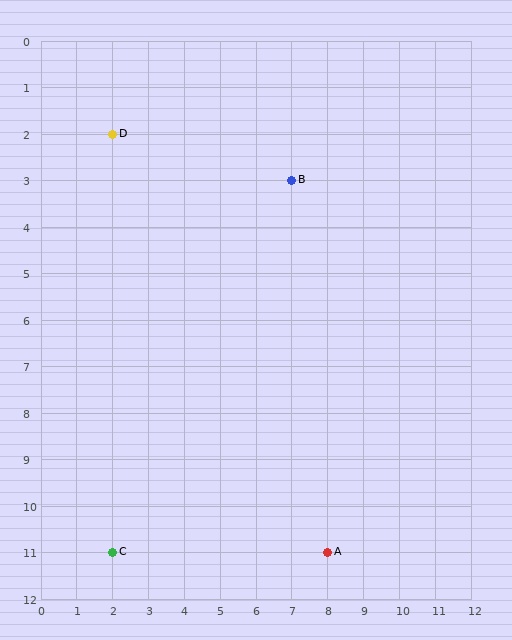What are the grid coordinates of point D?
Point D is at grid coordinates (2, 2).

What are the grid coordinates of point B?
Point B is at grid coordinates (7, 3).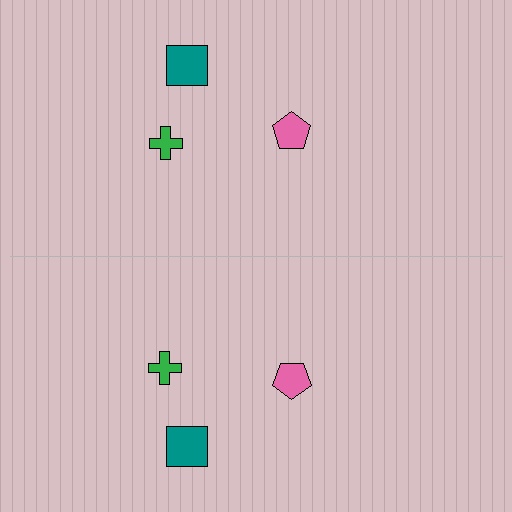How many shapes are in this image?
There are 6 shapes in this image.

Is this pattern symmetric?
Yes, this pattern has bilateral (reflection) symmetry.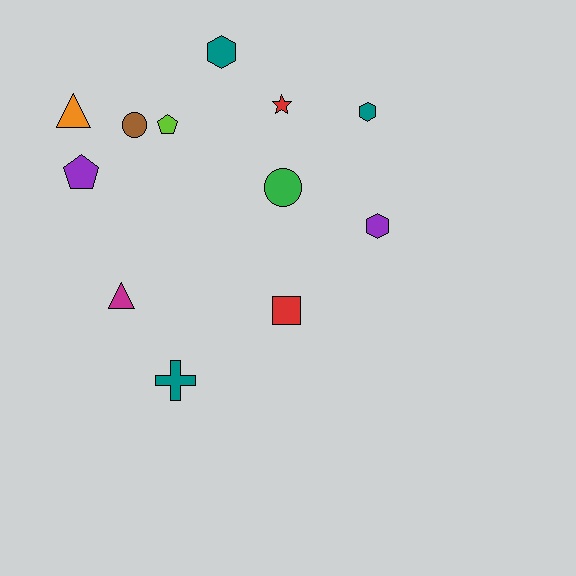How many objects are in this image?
There are 12 objects.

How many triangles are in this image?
There are 2 triangles.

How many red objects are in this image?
There are 2 red objects.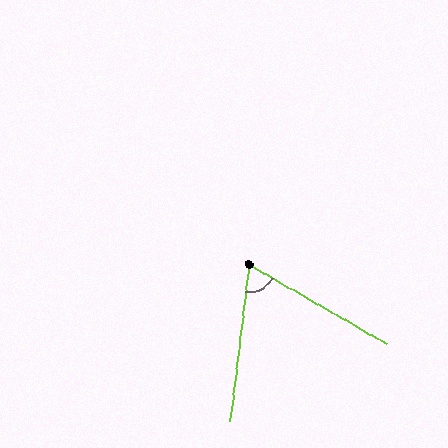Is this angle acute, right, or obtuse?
It is acute.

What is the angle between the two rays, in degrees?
Approximately 67 degrees.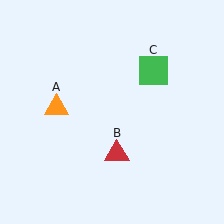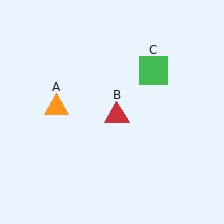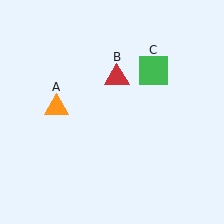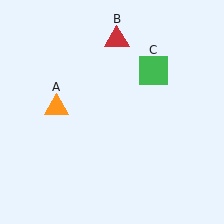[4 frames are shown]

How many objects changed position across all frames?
1 object changed position: red triangle (object B).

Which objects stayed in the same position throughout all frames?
Orange triangle (object A) and green square (object C) remained stationary.